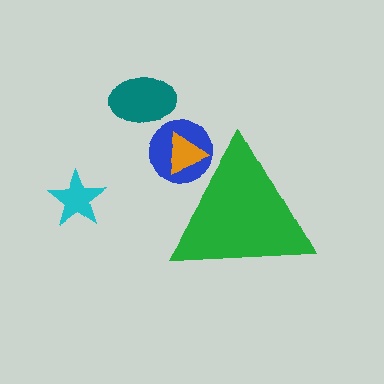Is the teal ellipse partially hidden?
No, the teal ellipse is fully visible.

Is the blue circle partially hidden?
Yes, the blue circle is partially hidden behind the green triangle.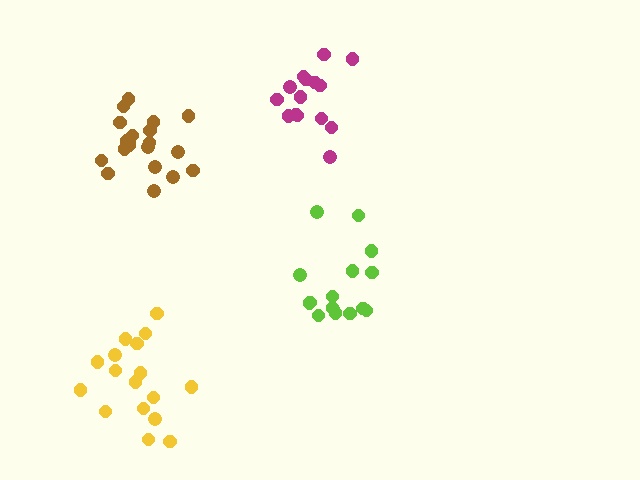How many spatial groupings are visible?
There are 4 spatial groupings.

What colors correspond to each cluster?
The clusters are colored: brown, yellow, lime, magenta.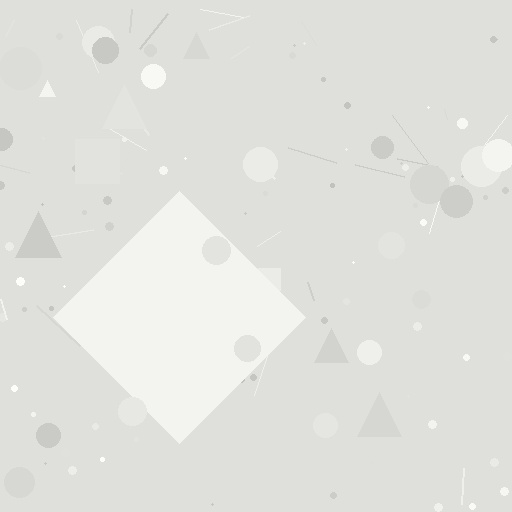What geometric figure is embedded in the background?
A diamond is embedded in the background.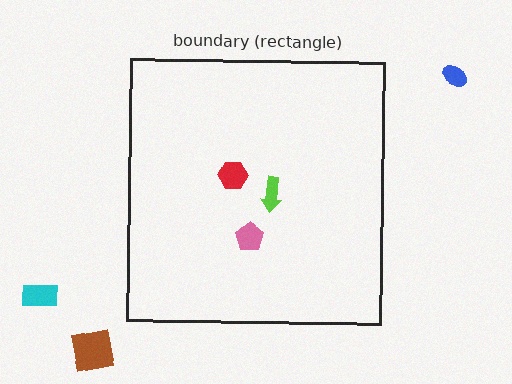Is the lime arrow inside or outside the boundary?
Inside.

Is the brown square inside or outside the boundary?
Outside.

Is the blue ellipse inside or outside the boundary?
Outside.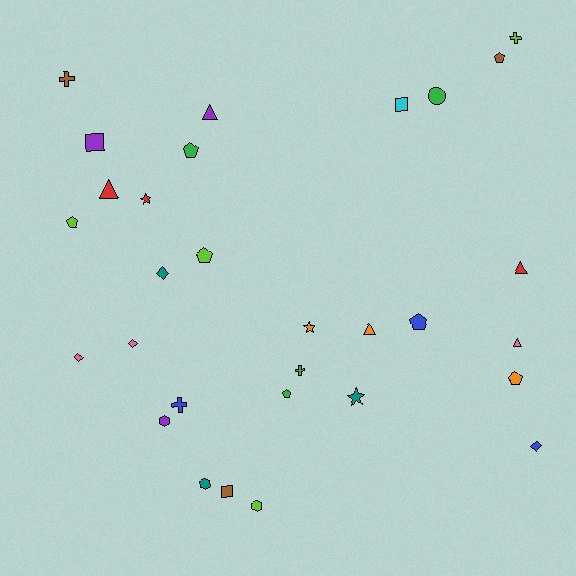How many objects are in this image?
There are 30 objects.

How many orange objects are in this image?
There are 3 orange objects.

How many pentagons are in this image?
There are 7 pentagons.